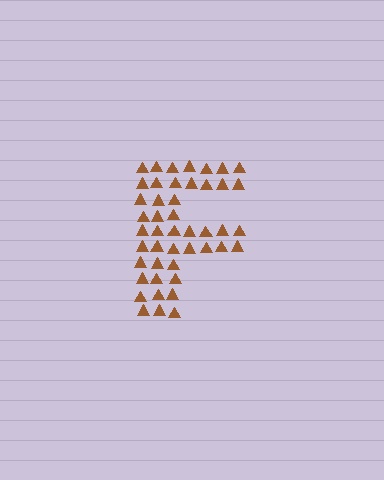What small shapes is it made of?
It is made of small triangles.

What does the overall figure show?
The overall figure shows the letter F.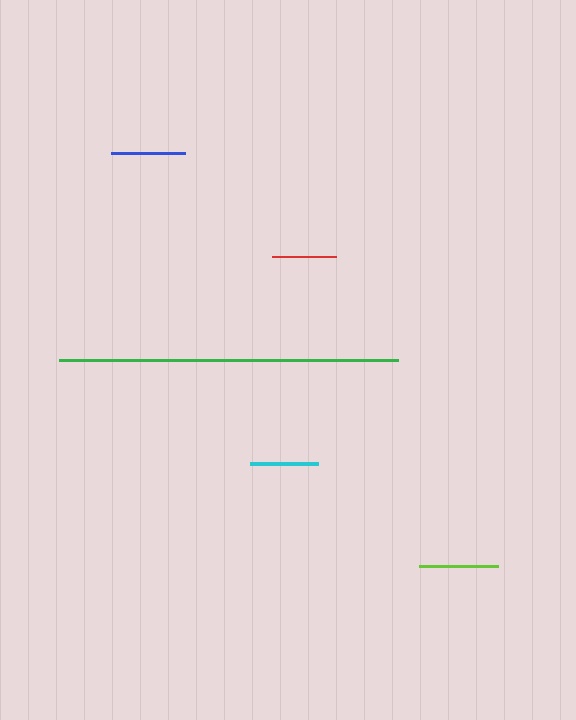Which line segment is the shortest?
The red line is the shortest at approximately 64 pixels.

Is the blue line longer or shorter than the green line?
The green line is longer than the blue line.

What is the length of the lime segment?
The lime segment is approximately 79 pixels long.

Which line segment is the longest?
The green line is the longest at approximately 339 pixels.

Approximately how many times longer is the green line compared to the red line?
The green line is approximately 5.3 times the length of the red line.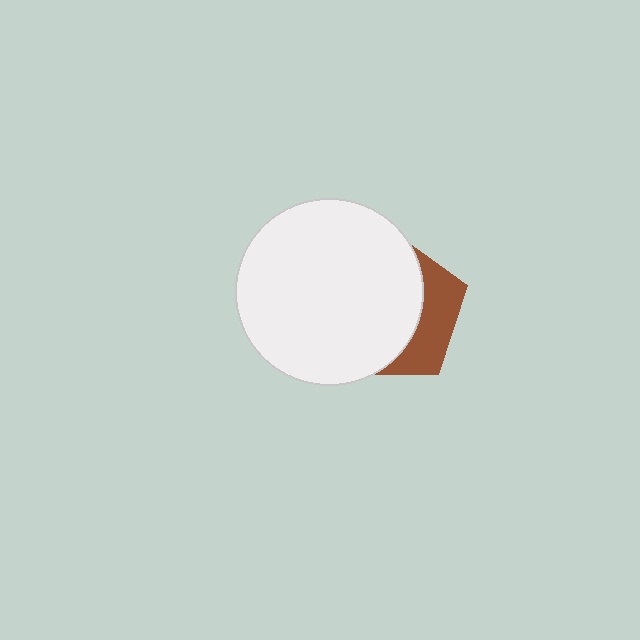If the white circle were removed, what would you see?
You would see the complete brown pentagon.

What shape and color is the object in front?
The object in front is a white circle.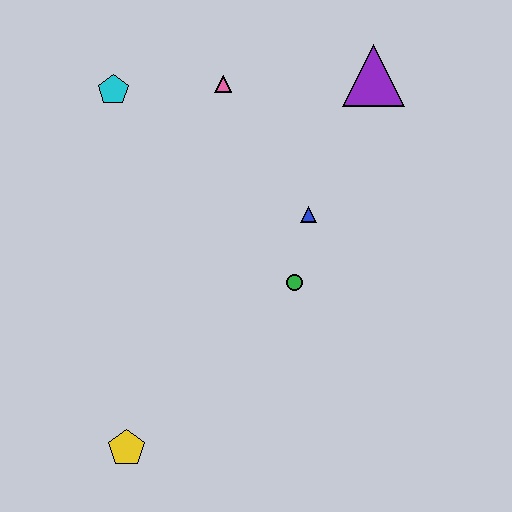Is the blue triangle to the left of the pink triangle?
No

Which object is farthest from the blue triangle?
The yellow pentagon is farthest from the blue triangle.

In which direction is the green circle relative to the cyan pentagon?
The green circle is below the cyan pentagon.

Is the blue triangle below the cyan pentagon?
Yes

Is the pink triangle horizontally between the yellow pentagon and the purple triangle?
Yes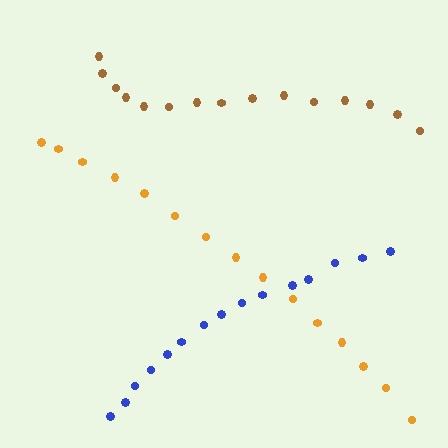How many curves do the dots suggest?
There are 3 distinct paths.